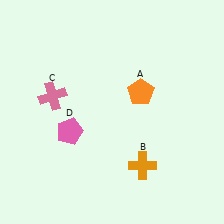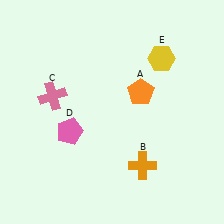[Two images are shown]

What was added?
A yellow hexagon (E) was added in Image 2.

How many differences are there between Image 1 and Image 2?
There is 1 difference between the two images.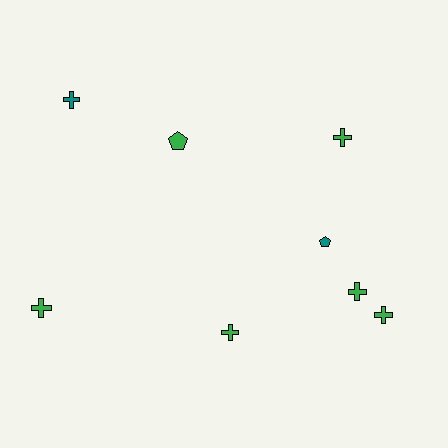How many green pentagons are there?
There is 1 green pentagon.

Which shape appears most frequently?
Cross, with 6 objects.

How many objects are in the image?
There are 8 objects.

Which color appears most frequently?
Green, with 6 objects.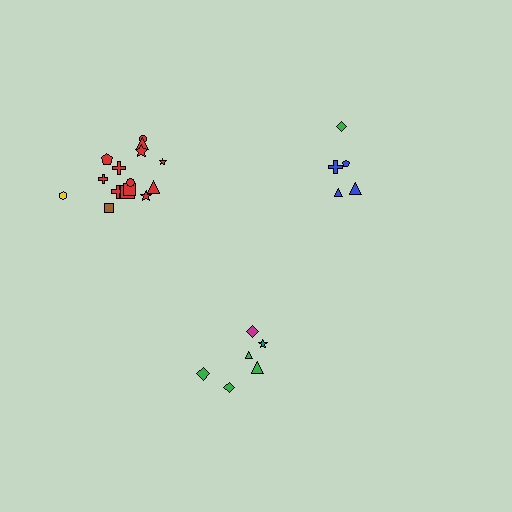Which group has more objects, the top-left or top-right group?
The top-left group.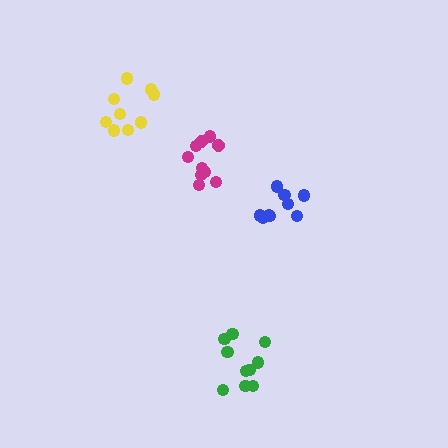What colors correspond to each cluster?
The clusters are colored: blue, magenta, green, yellow.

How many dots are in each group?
Group 1: 9 dots, Group 2: 10 dots, Group 3: 10 dots, Group 4: 9 dots (38 total).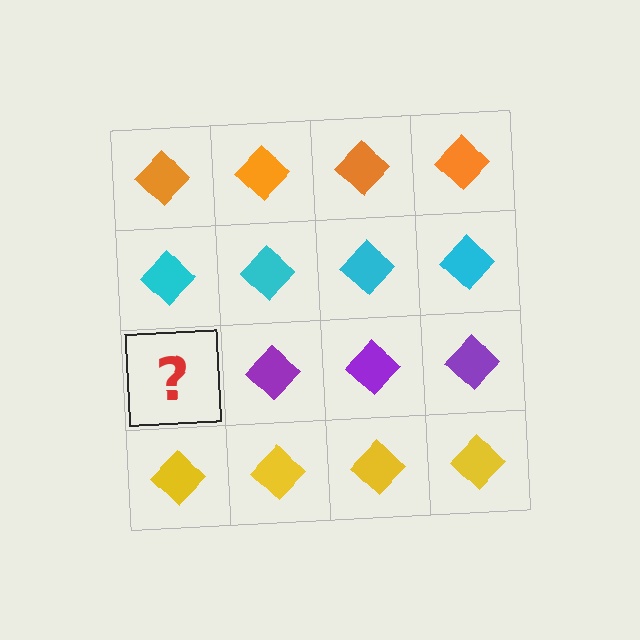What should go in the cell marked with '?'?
The missing cell should contain a purple diamond.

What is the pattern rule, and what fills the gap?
The rule is that each row has a consistent color. The gap should be filled with a purple diamond.